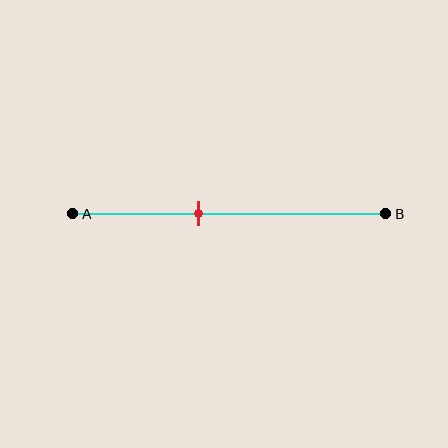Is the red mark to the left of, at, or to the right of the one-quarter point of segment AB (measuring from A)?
The red mark is to the right of the one-quarter point of segment AB.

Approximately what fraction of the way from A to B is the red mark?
The red mark is approximately 40% of the way from A to B.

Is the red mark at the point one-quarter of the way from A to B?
No, the mark is at about 40% from A, not at the 25% one-quarter point.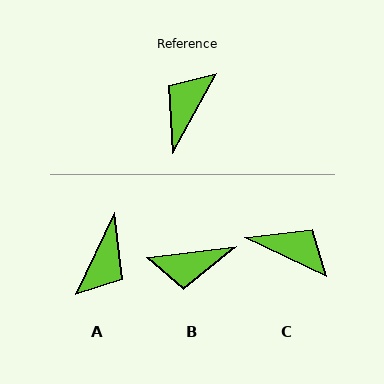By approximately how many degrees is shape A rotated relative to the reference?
Approximately 177 degrees clockwise.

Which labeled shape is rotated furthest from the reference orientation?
A, about 177 degrees away.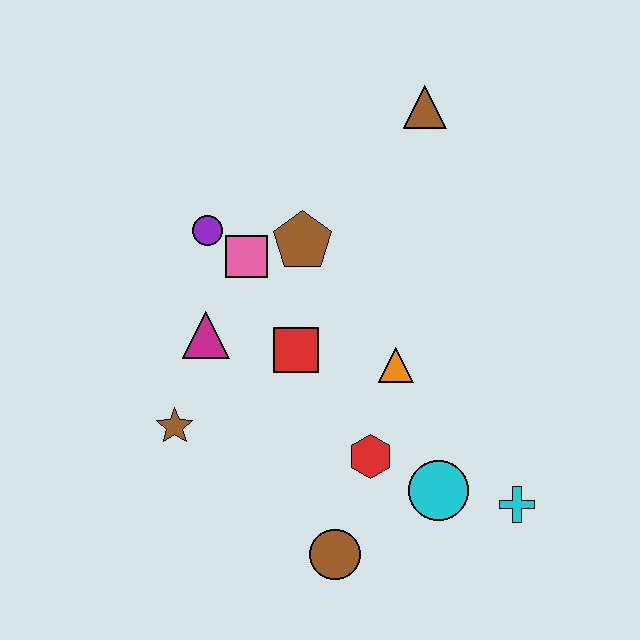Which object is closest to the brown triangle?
The brown pentagon is closest to the brown triangle.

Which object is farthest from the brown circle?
The brown triangle is farthest from the brown circle.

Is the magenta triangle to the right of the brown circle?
No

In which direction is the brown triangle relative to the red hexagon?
The brown triangle is above the red hexagon.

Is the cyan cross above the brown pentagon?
No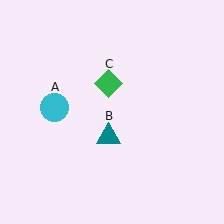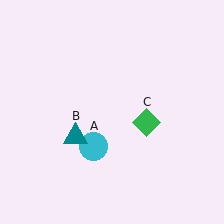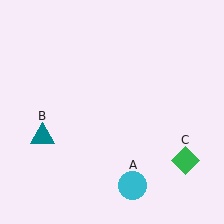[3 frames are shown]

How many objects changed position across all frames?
3 objects changed position: cyan circle (object A), teal triangle (object B), green diamond (object C).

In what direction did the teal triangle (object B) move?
The teal triangle (object B) moved left.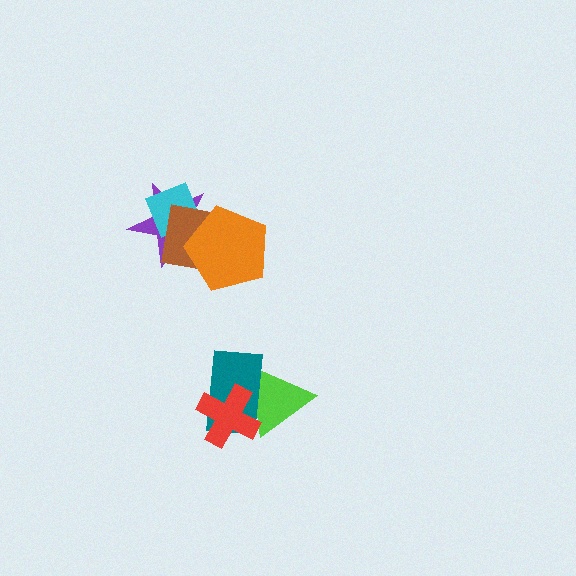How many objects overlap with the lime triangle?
2 objects overlap with the lime triangle.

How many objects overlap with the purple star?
3 objects overlap with the purple star.